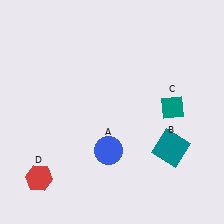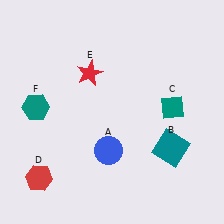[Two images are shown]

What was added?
A red star (E), a teal hexagon (F) were added in Image 2.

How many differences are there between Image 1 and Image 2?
There are 2 differences between the two images.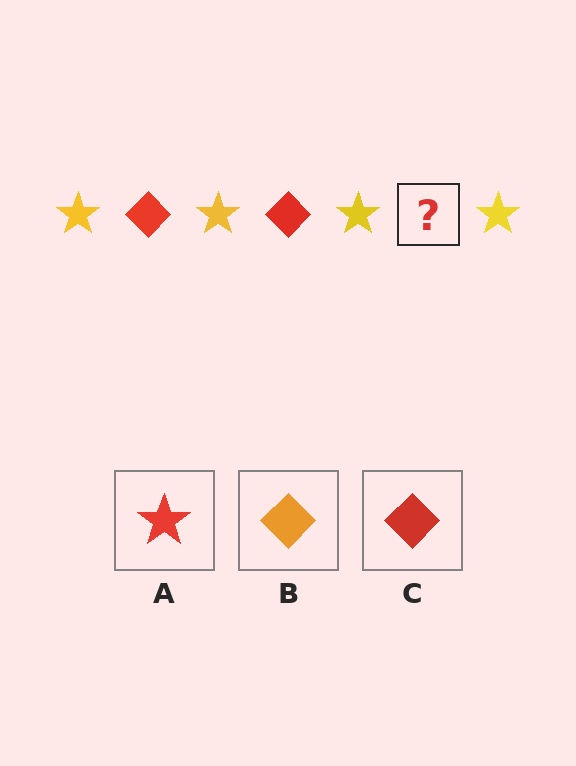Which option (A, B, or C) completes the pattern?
C.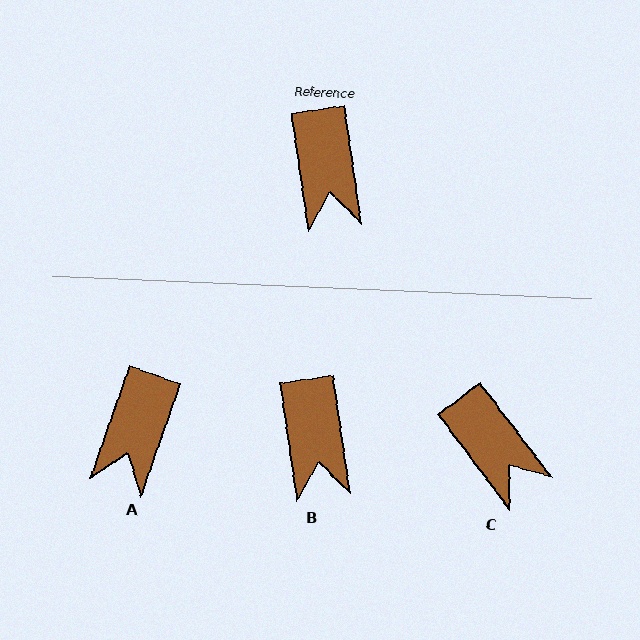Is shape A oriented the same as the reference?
No, it is off by about 27 degrees.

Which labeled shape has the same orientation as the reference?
B.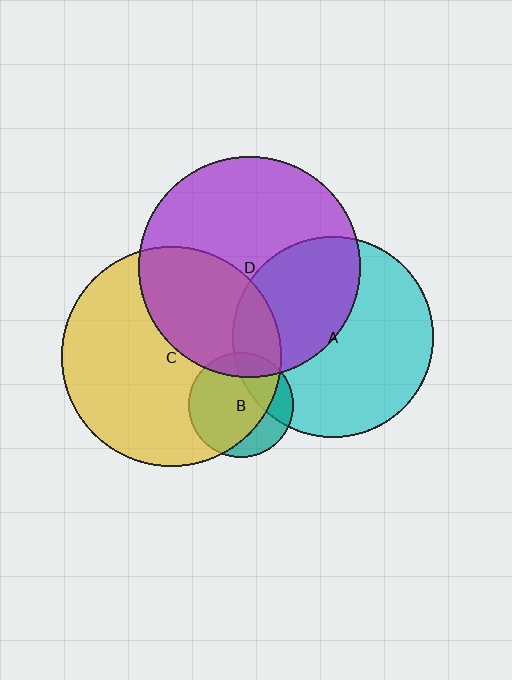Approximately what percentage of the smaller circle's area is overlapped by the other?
Approximately 75%.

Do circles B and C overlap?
Yes.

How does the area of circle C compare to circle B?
Approximately 4.4 times.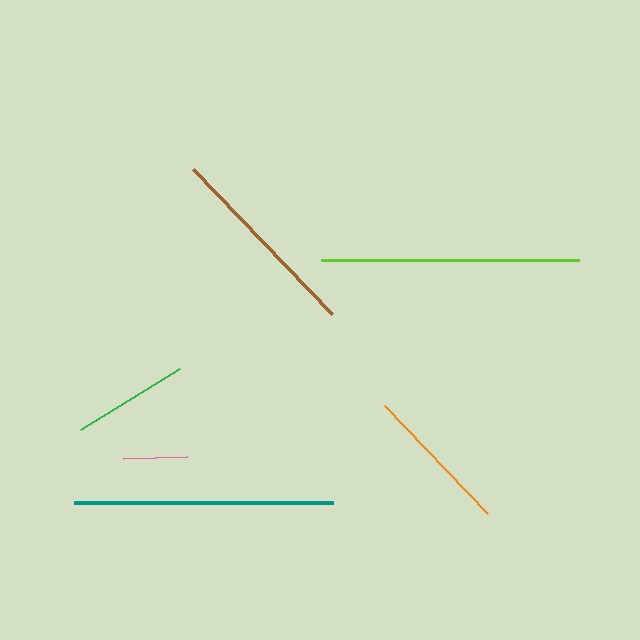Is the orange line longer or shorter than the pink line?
The orange line is longer than the pink line.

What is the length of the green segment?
The green segment is approximately 116 pixels long.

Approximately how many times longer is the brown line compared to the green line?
The brown line is approximately 1.7 times the length of the green line.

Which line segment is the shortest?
The pink line is the shortest at approximately 64 pixels.